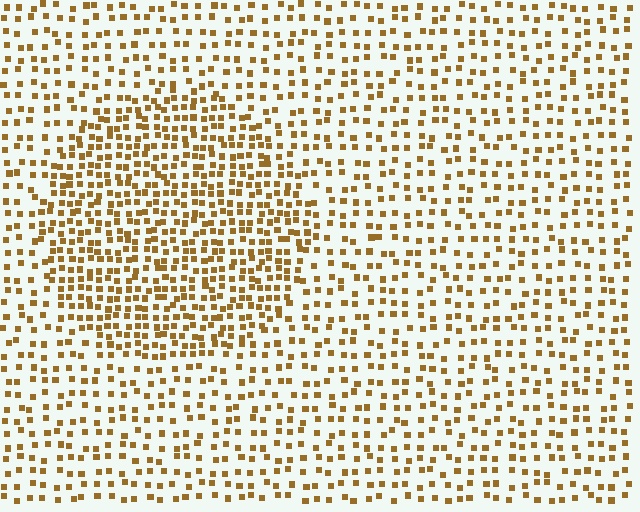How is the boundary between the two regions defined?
The boundary is defined by a change in element density (approximately 1.9x ratio). All elements are the same color, size, and shape.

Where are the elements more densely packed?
The elements are more densely packed inside the circle boundary.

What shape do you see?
I see a circle.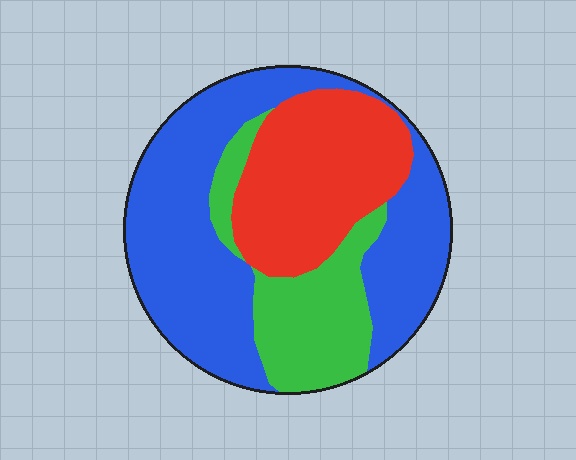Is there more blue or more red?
Blue.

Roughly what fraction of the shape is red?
Red covers around 30% of the shape.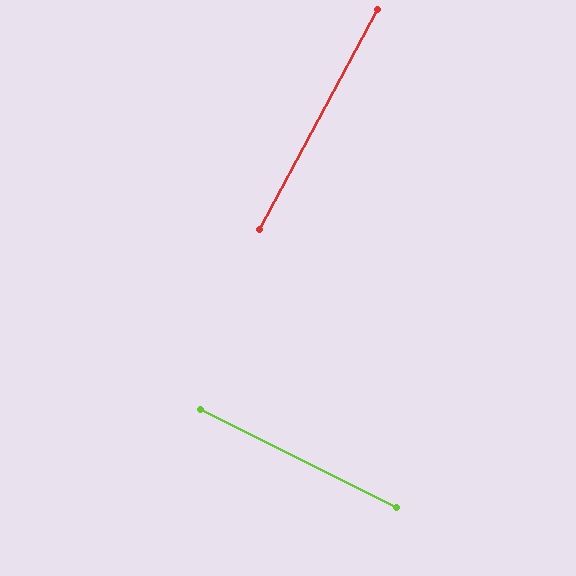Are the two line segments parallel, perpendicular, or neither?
Perpendicular — they meet at approximately 88°.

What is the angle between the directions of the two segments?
Approximately 88 degrees.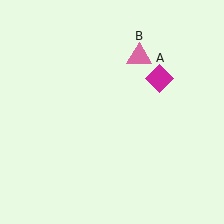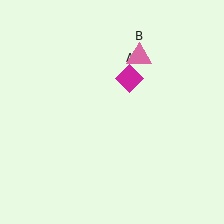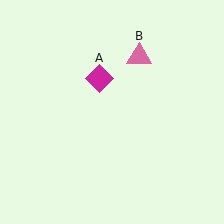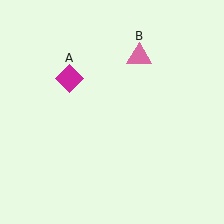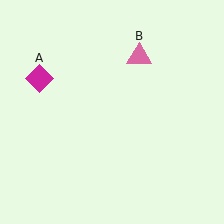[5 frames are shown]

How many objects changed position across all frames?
1 object changed position: magenta diamond (object A).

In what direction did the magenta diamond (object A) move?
The magenta diamond (object A) moved left.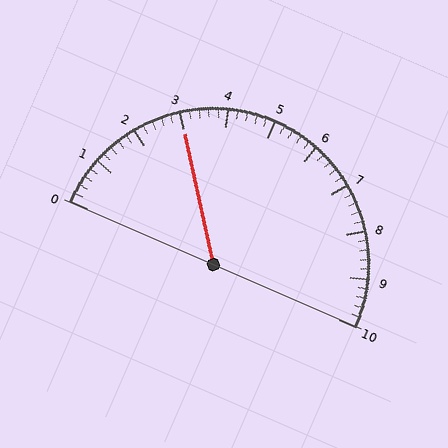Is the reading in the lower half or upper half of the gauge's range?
The reading is in the lower half of the range (0 to 10).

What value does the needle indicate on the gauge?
The needle indicates approximately 3.0.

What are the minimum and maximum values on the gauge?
The gauge ranges from 0 to 10.